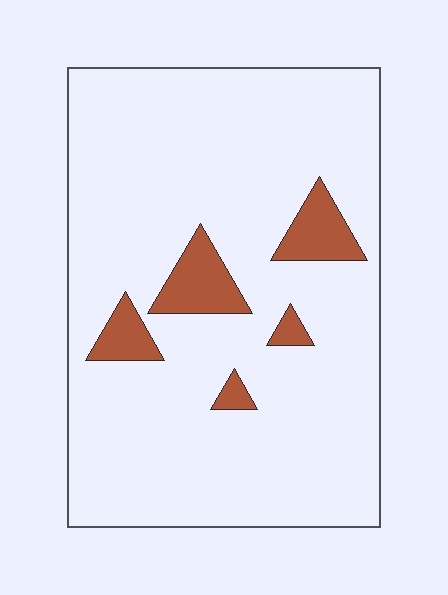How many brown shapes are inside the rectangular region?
5.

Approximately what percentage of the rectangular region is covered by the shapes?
Approximately 10%.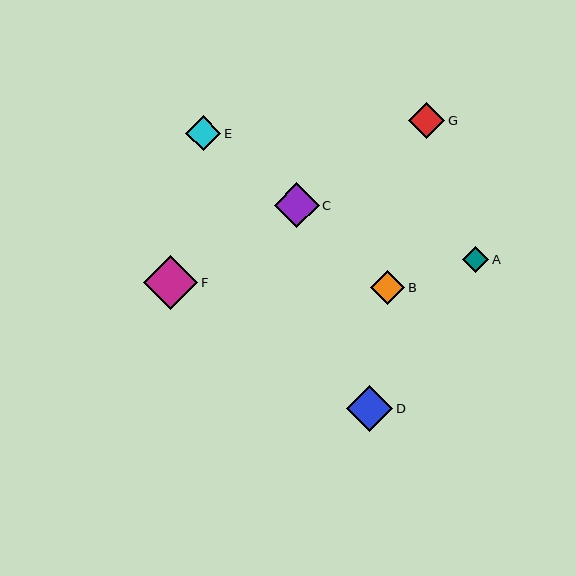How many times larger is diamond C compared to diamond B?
Diamond C is approximately 1.3 times the size of diamond B.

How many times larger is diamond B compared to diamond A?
Diamond B is approximately 1.3 times the size of diamond A.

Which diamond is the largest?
Diamond F is the largest with a size of approximately 54 pixels.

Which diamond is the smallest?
Diamond A is the smallest with a size of approximately 27 pixels.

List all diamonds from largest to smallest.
From largest to smallest: F, D, C, G, E, B, A.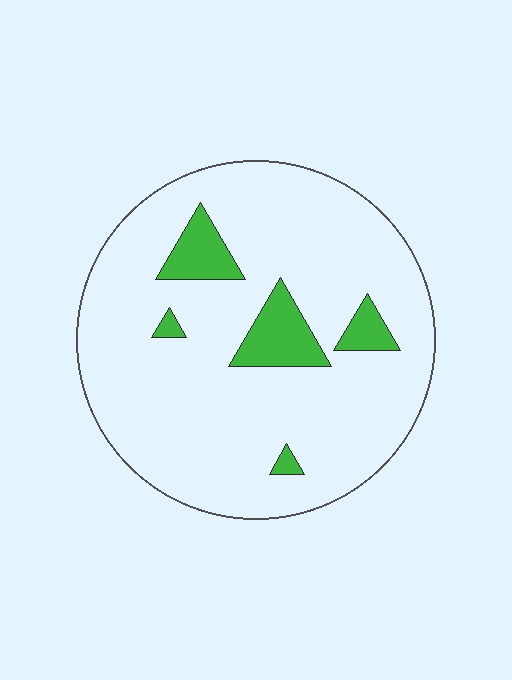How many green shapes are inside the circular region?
5.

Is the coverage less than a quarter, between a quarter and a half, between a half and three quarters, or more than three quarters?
Less than a quarter.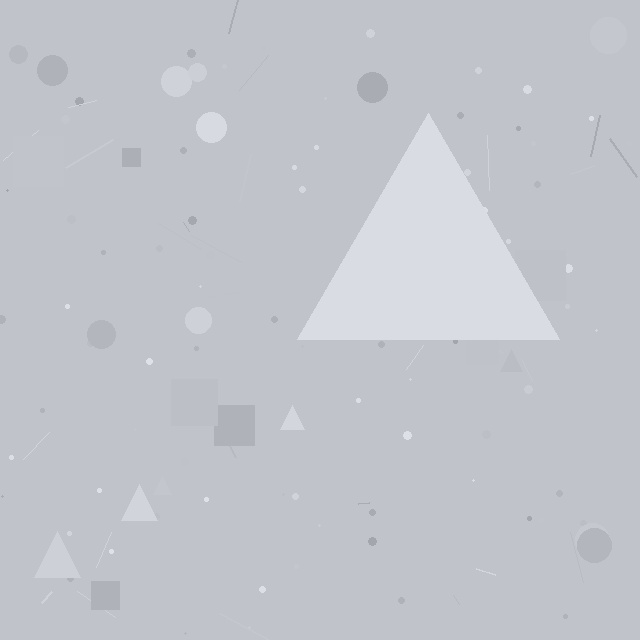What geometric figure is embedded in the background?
A triangle is embedded in the background.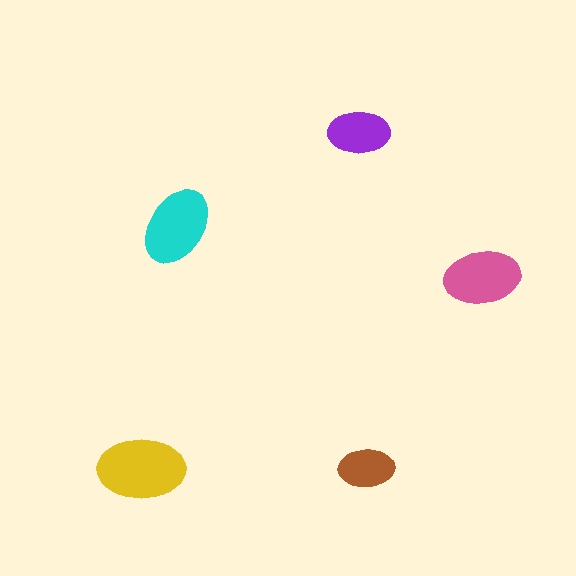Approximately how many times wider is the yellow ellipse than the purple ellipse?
About 1.5 times wider.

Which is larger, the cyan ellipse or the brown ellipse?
The cyan one.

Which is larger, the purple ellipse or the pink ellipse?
The pink one.